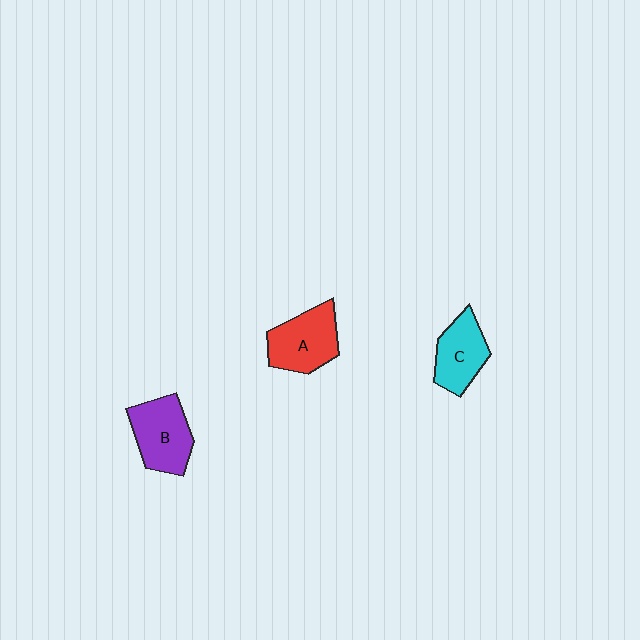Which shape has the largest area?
Shape B (purple).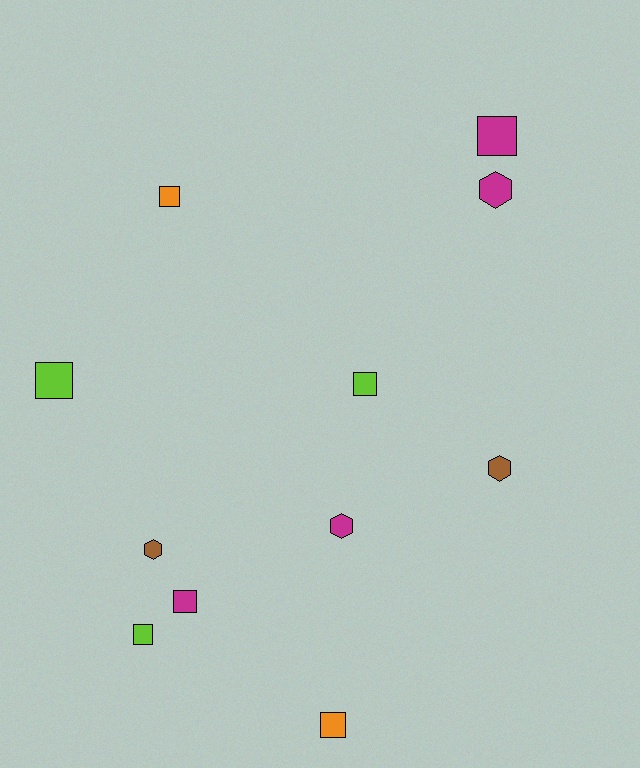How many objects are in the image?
There are 11 objects.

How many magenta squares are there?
There are 2 magenta squares.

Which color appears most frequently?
Magenta, with 4 objects.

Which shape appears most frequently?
Square, with 7 objects.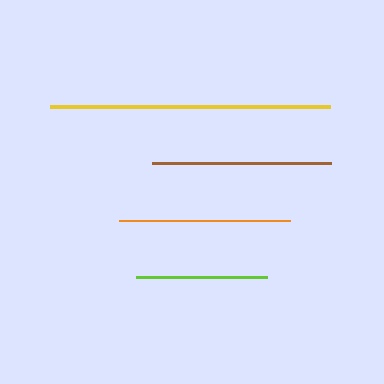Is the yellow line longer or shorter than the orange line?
The yellow line is longer than the orange line.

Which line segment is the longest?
The yellow line is the longest at approximately 280 pixels.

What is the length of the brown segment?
The brown segment is approximately 179 pixels long.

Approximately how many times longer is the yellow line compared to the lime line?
The yellow line is approximately 2.1 times the length of the lime line.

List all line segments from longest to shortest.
From longest to shortest: yellow, brown, orange, lime.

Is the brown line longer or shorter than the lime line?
The brown line is longer than the lime line.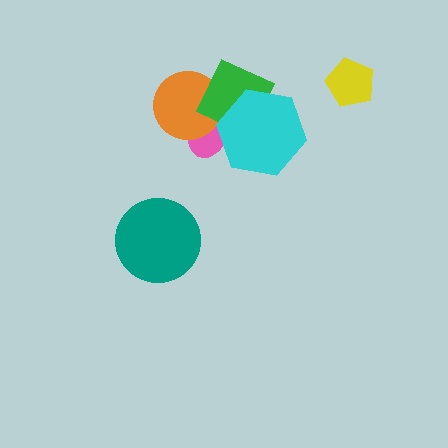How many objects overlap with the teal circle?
0 objects overlap with the teal circle.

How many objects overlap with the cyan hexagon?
2 objects overlap with the cyan hexagon.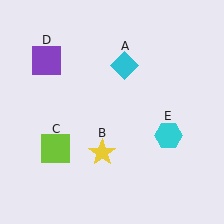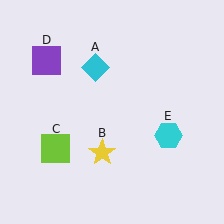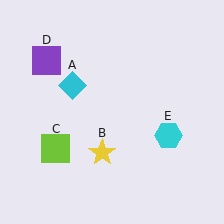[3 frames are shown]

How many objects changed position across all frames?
1 object changed position: cyan diamond (object A).